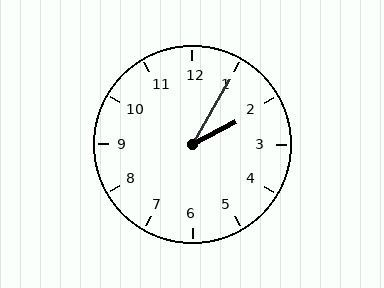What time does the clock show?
2:05.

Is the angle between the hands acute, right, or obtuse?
It is acute.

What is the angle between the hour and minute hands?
Approximately 32 degrees.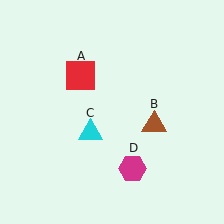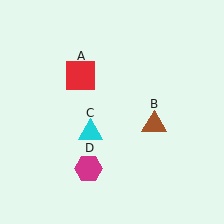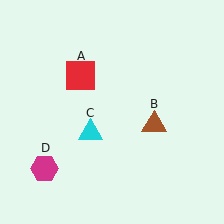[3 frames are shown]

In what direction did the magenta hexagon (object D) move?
The magenta hexagon (object D) moved left.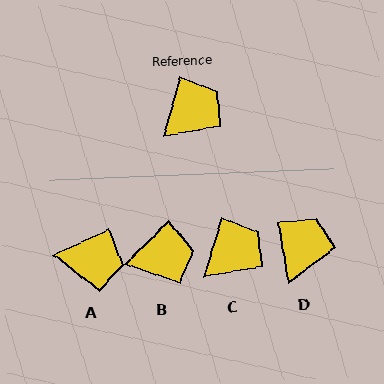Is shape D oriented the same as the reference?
No, it is off by about 26 degrees.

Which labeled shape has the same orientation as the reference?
C.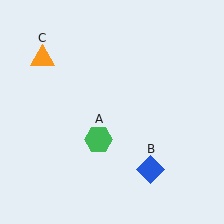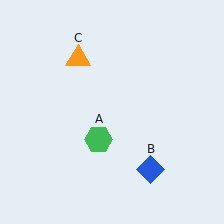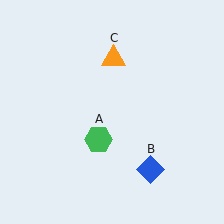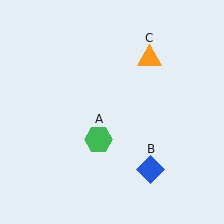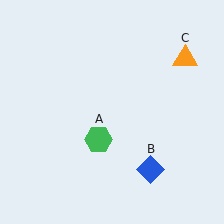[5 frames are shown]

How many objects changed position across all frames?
1 object changed position: orange triangle (object C).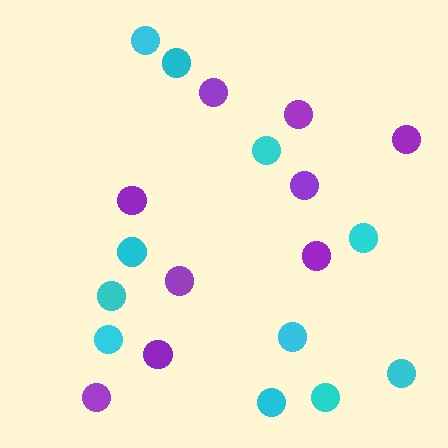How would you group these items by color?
There are 2 groups: one group of cyan circles (11) and one group of purple circles (9).